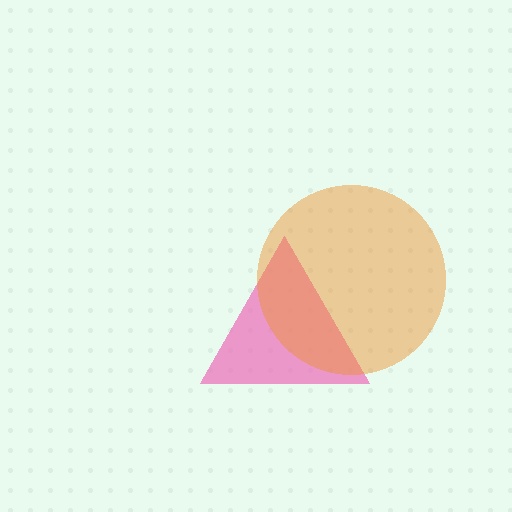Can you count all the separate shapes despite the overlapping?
Yes, there are 2 separate shapes.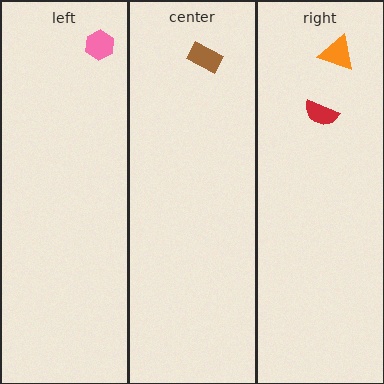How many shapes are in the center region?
1.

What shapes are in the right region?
The orange triangle, the red semicircle.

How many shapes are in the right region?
2.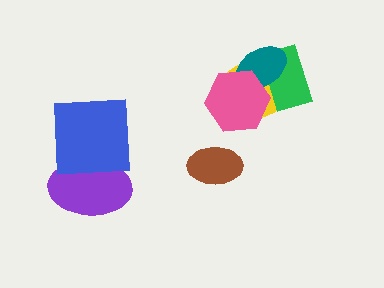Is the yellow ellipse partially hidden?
Yes, it is partially covered by another shape.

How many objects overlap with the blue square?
1 object overlaps with the blue square.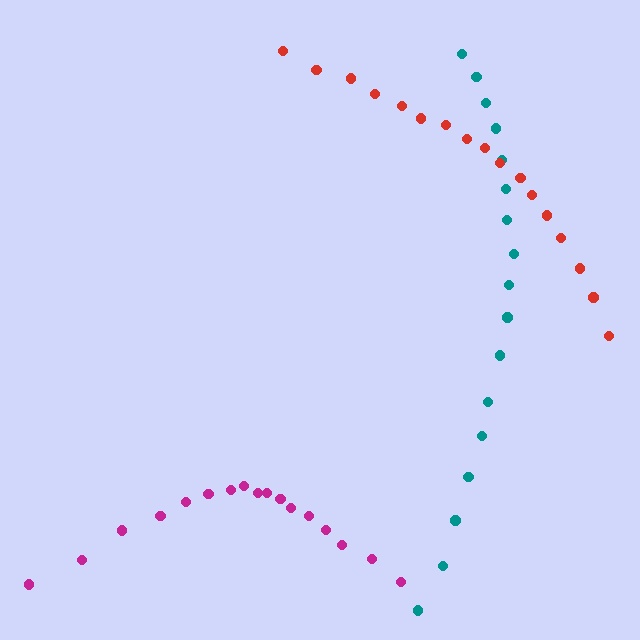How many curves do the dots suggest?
There are 3 distinct paths.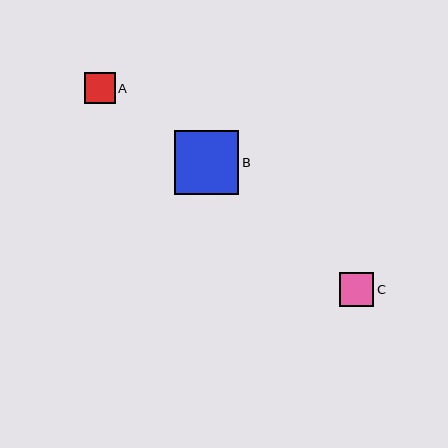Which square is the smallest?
Square A is the smallest with a size of approximately 31 pixels.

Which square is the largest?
Square B is the largest with a size of approximately 65 pixels.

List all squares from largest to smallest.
From largest to smallest: B, C, A.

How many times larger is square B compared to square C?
Square B is approximately 1.9 times the size of square C.